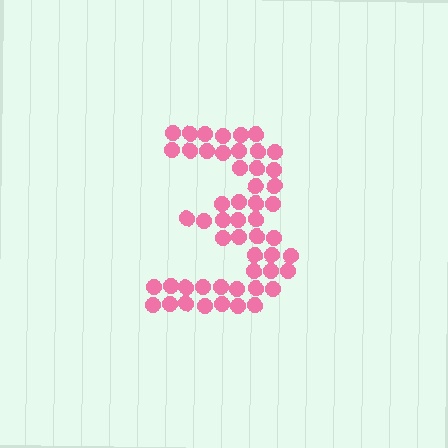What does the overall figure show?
The overall figure shows the digit 3.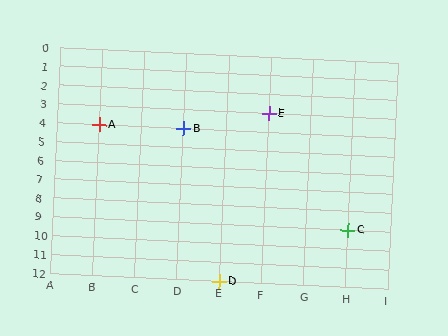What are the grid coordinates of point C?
Point C is at grid coordinates (H, 9).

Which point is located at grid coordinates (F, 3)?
Point E is at (F, 3).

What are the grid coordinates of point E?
Point E is at grid coordinates (F, 3).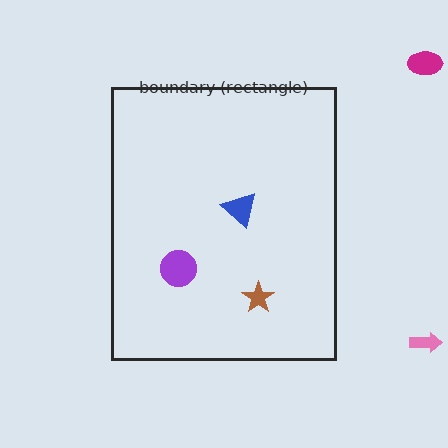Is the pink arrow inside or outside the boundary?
Outside.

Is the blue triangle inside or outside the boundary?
Inside.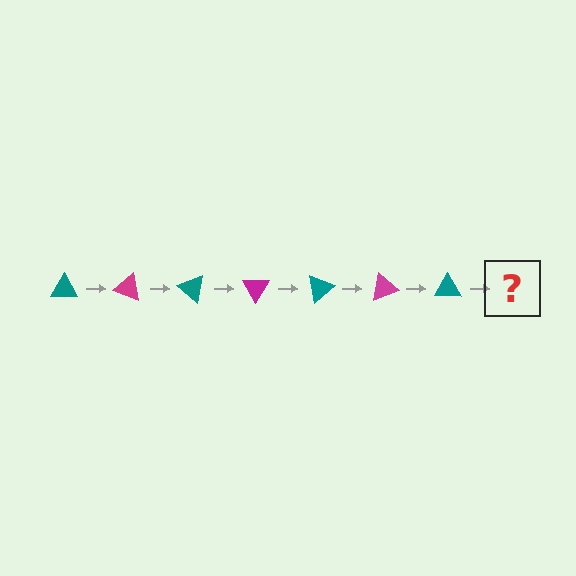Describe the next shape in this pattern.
It should be a magenta triangle, rotated 140 degrees from the start.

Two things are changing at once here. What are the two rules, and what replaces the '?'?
The two rules are that it rotates 20 degrees each step and the color cycles through teal and magenta. The '?' should be a magenta triangle, rotated 140 degrees from the start.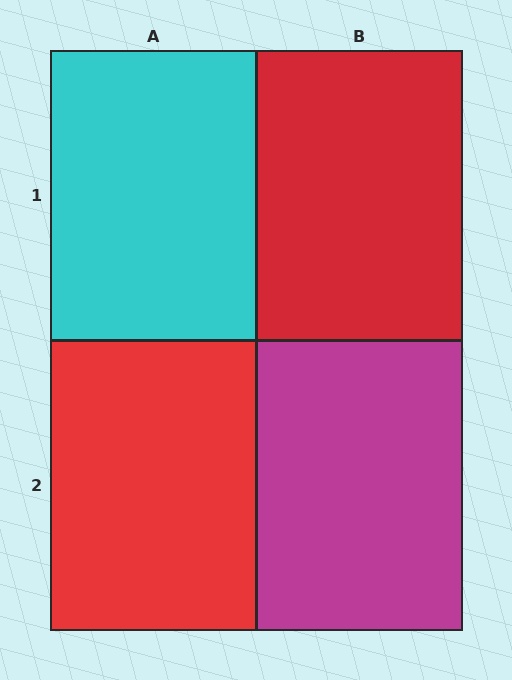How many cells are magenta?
1 cell is magenta.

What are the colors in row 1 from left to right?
Cyan, red.